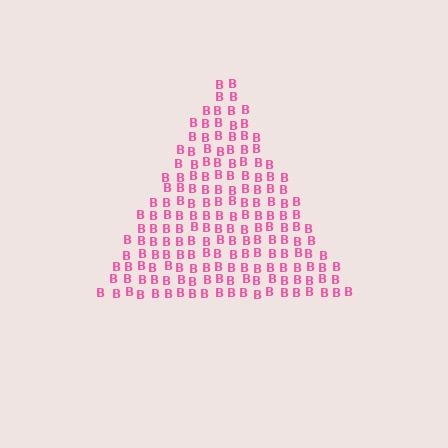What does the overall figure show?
The overall figure shows a triangle.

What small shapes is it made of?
It is made of small letter B's.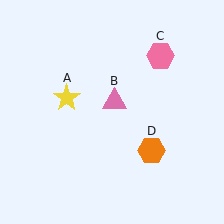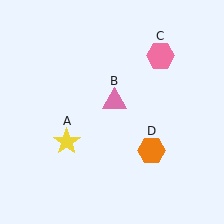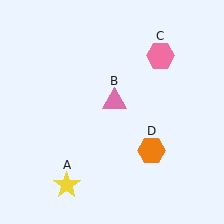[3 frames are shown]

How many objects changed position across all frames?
1 object changed position: yellow star (object A).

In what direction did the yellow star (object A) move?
The yellow star (object A) moved down.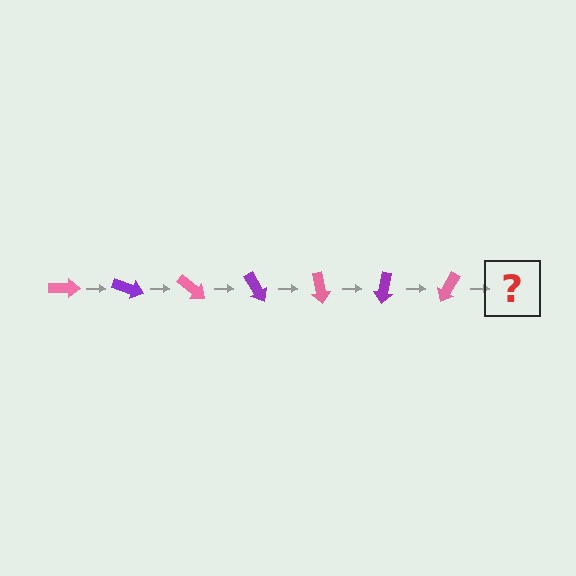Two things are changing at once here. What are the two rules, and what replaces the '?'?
The two rules are that it rotates 20 degrees each step and the color cycles through pink and purple. The '?' should be a purple arrow, rotated 140 degrees from the start.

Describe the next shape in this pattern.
It should be a purple arrow, rotated 140 degrees from the start.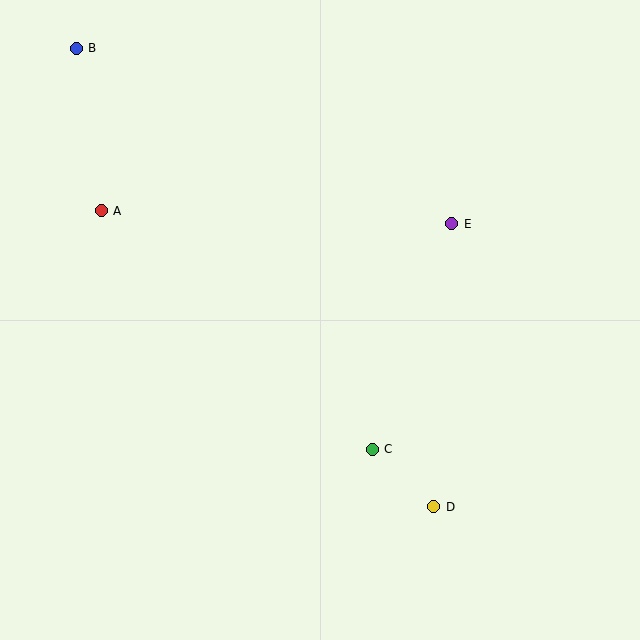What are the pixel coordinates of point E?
Point E is at (452, 224).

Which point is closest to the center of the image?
Point C at (372, 449) is closest to the center.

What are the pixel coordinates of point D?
Point D is at (434, 507).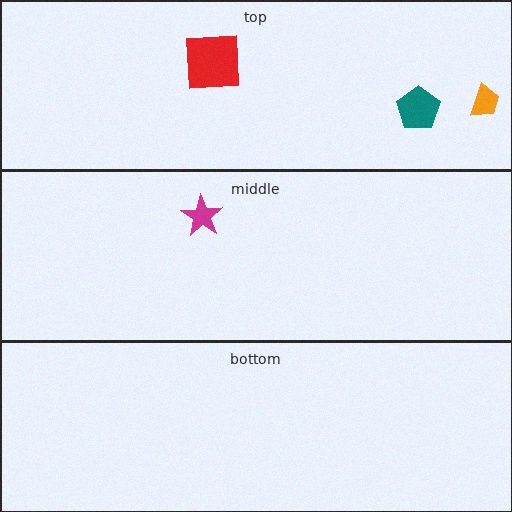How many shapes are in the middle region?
1.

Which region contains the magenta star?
The middle region.